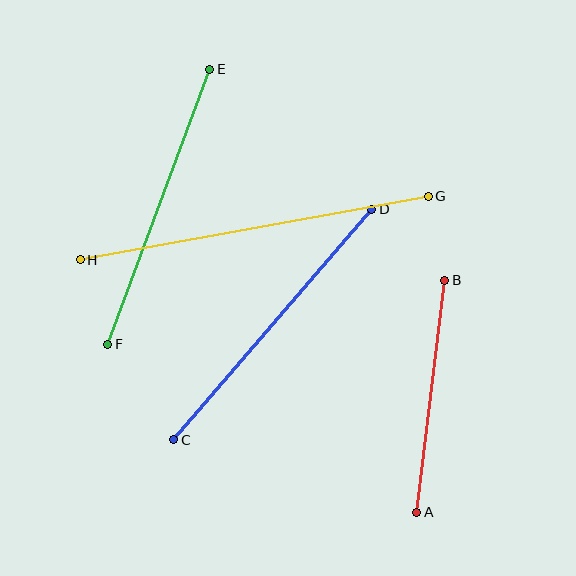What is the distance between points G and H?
The distance is approximately 354 pixels.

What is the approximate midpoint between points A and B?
The midpoint is at approximately (431, 396) pixels.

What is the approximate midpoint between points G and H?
The midpoint is at approximately (254, 228) pixels.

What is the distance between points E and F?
The distance is approximately 293 pixels.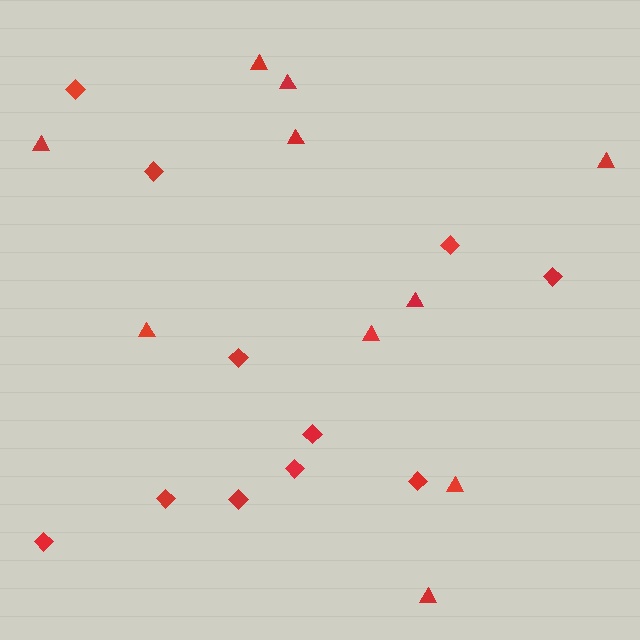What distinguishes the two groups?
There are 2 groups: one group of diamonds (11) and one group of triangles (10).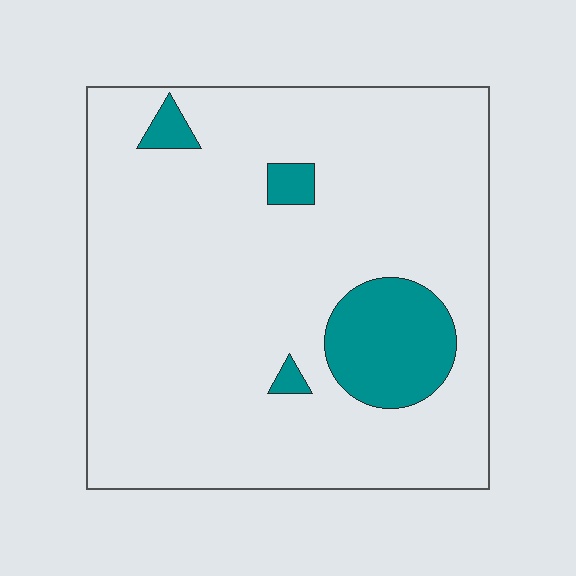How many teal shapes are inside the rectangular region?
4.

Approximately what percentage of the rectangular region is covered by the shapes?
Approximately 10%.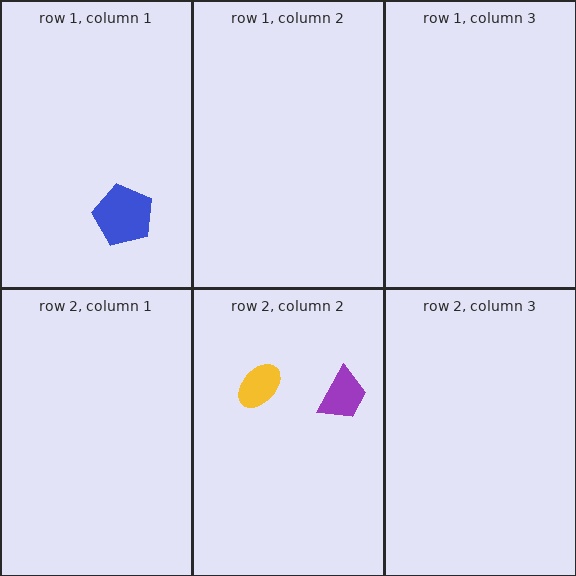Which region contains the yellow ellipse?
The row 2, column 2 region.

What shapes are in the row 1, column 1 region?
The blue pentagon.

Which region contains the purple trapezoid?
The row 2, column 2 region.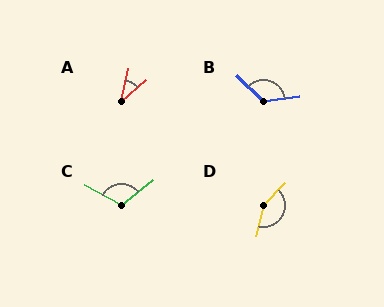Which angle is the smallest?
A, at approximately 36 degrees.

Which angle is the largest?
D, at approximately 149 degrees.